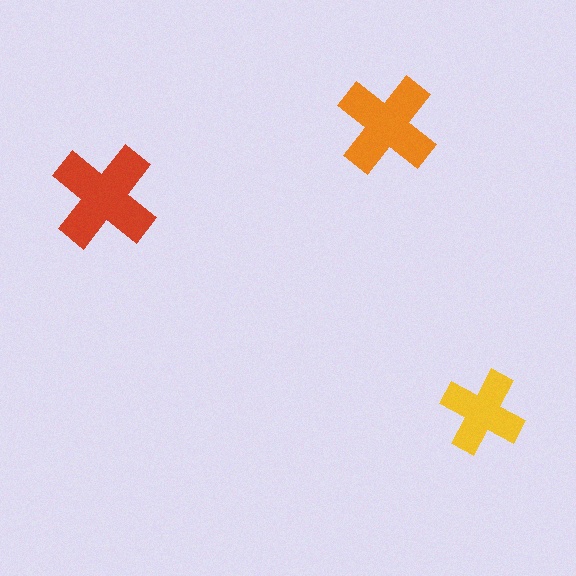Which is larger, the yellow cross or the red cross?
The red one.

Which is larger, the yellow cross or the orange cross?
The orange one.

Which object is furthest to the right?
The yellow cross is rightmost.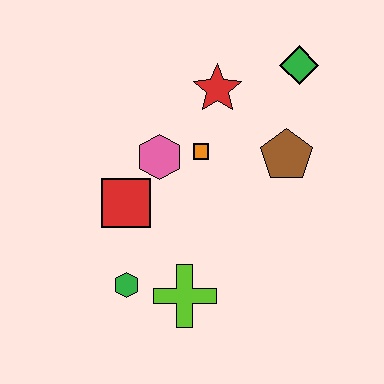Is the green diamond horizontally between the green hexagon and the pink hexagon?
No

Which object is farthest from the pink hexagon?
The green diamond is farthest from the pink hexagon.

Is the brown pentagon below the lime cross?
No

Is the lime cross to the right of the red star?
No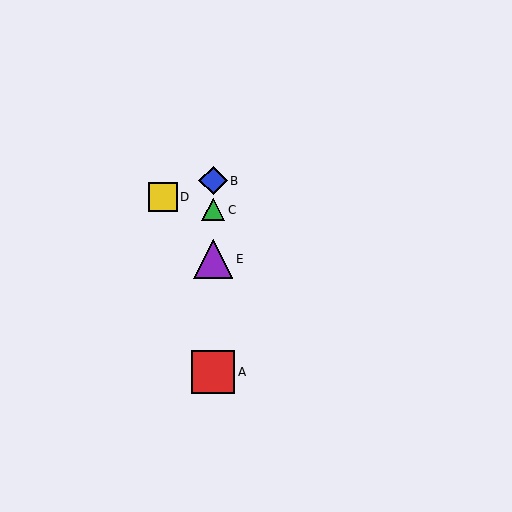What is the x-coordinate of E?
Object E is at x≈213.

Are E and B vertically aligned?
Yes, both are at x≈213.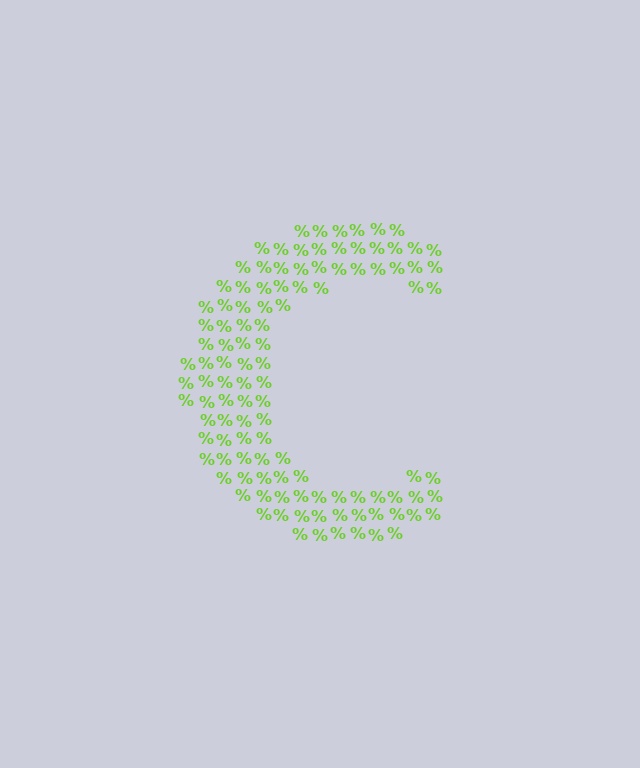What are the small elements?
The small elements are percent signs.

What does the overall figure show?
The overall figure shows the letter C.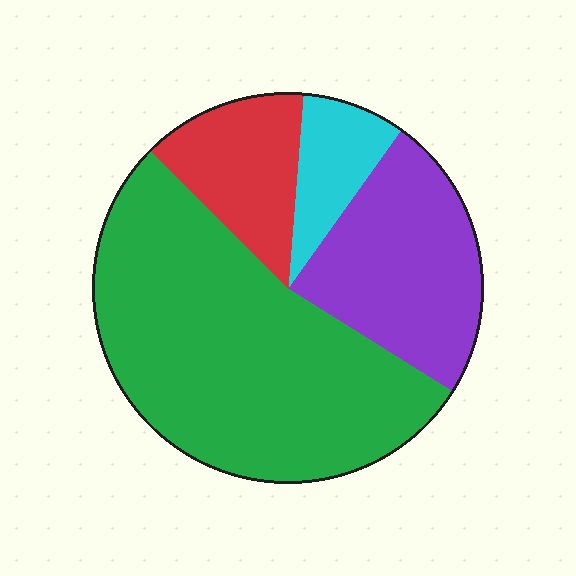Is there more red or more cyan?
Red.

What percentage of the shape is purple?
Purple takes up about one quarter (1/4) of the shape.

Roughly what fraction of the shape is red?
Red takes up about one eighth (1/8) of the shape.